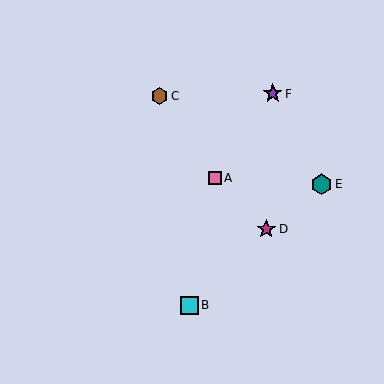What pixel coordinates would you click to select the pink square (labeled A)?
Click at (215, 178) to select the pink square A.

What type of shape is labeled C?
Shape C is a brown hexagon.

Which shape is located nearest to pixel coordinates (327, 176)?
The teal hexagon (labeled E) at (322, 184) is nearest to that location.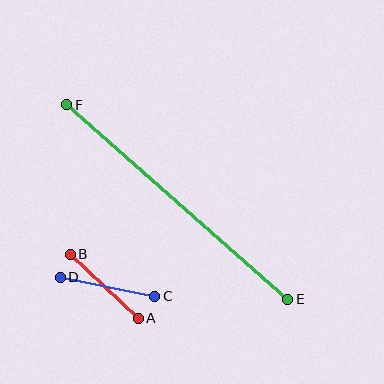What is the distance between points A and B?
The distance is approximately 93 pixels.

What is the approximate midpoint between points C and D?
The midpoint is at approximately (108, 287) pixels.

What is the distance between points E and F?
The distance is approximately 294 pixels.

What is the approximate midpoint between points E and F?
The midpoint is at approximately (177, 202) pixels.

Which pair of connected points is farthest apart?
Points E and F are farthest apart.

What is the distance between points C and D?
The distance is approximately 96 pixels.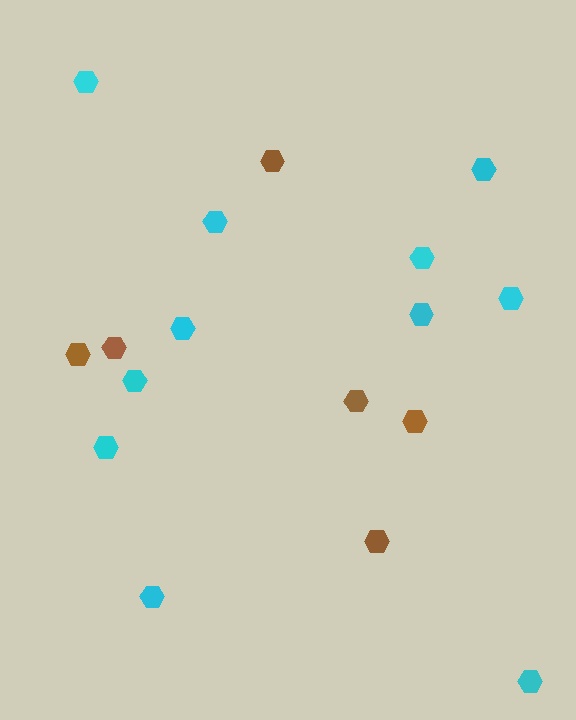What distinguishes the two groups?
There are 2 groups: one group of cyan hexagons (11) and one group of brown hexagons (6).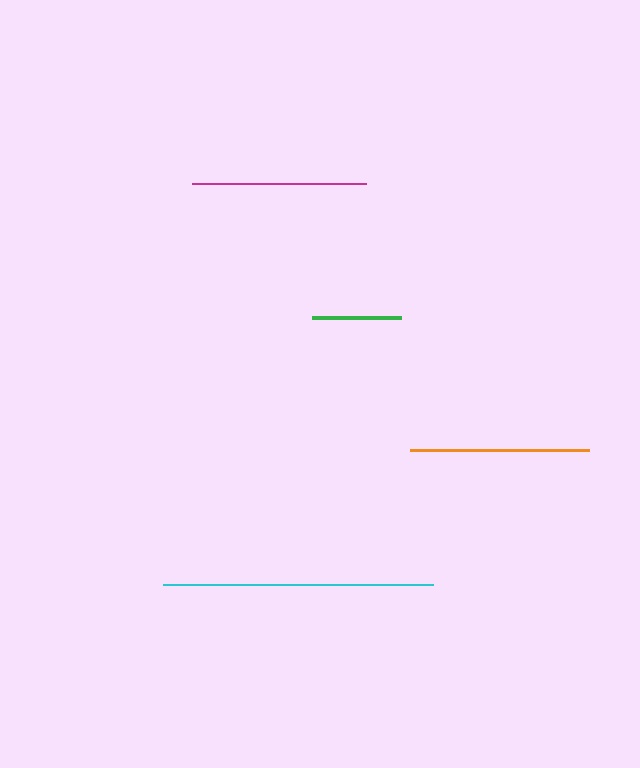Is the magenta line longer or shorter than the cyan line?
The cyan line is longer than the magenta line.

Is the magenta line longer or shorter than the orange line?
The orange line is longer than the magenta line.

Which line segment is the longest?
The cyan line is the longest at approximately 270 pixels.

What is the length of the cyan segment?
The cyan segment is approximately 270 pixels long.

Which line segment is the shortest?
The green line is the shortest at approximately 89 pixels.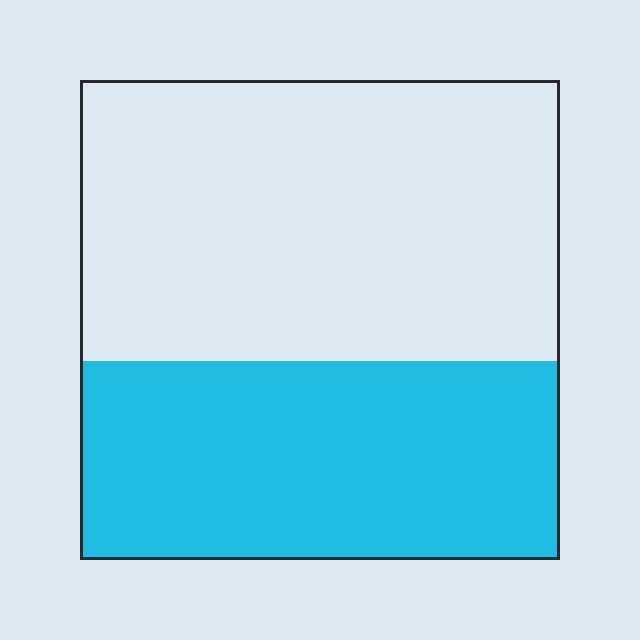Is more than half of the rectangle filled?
No.